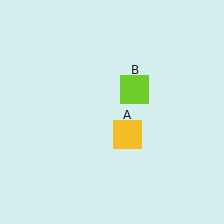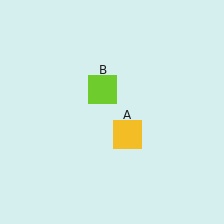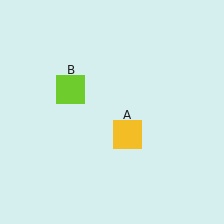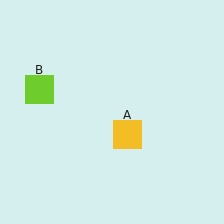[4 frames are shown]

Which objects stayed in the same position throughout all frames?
Yellow square (object A) remained stationary.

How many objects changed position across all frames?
1 object changed position: lime square (object B).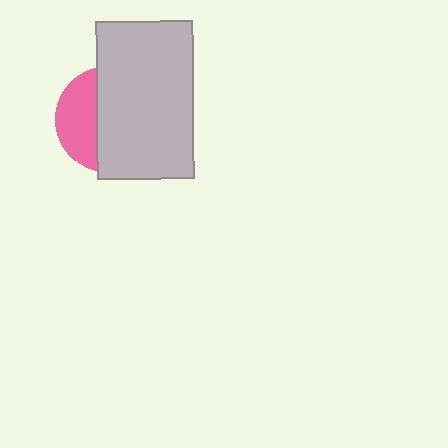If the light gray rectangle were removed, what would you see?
You would see the complete pink circle.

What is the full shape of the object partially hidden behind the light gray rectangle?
The partially hidden object is a pink circle.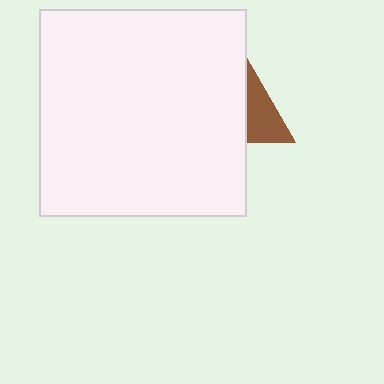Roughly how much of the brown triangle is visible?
A small part of it is visible (roughly 41%).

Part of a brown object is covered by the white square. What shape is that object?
It is a triangle.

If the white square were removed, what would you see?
You would see the complete brown triangle.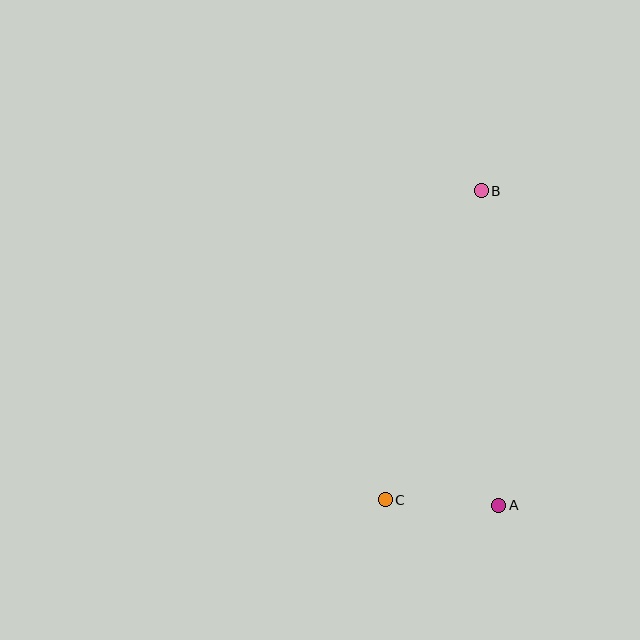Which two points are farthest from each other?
Points B and C are farthest from each other.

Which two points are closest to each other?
Points A and C are closest to each other.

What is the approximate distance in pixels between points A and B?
The distance between A and B is approximately 315 pixels.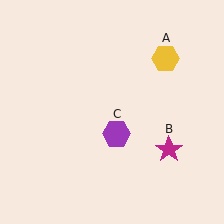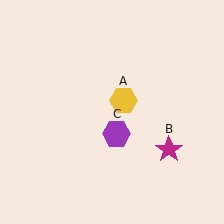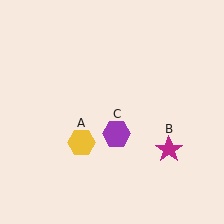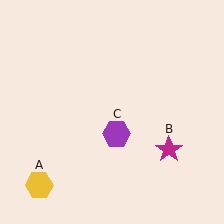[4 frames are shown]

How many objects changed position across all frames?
1 object changed position: yellow hexagon (object A).